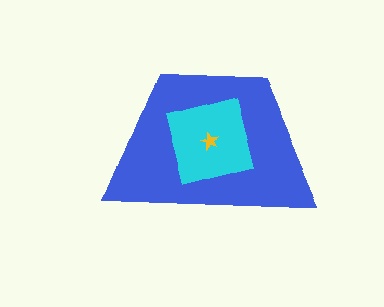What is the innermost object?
The yellow star.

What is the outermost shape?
The blue trapezoid.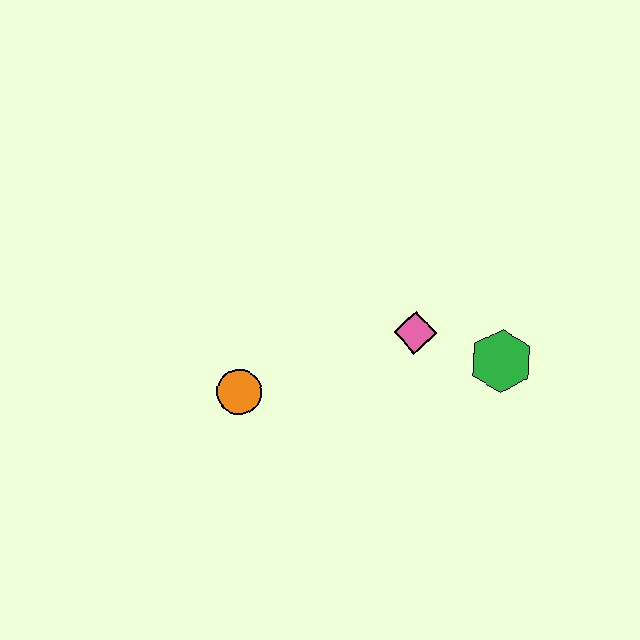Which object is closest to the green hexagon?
The pink diamond is closest to the green hexagon.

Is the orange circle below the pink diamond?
Yes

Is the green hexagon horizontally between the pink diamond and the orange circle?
No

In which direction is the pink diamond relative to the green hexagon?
The pink diamond is to the left of the green hexagon.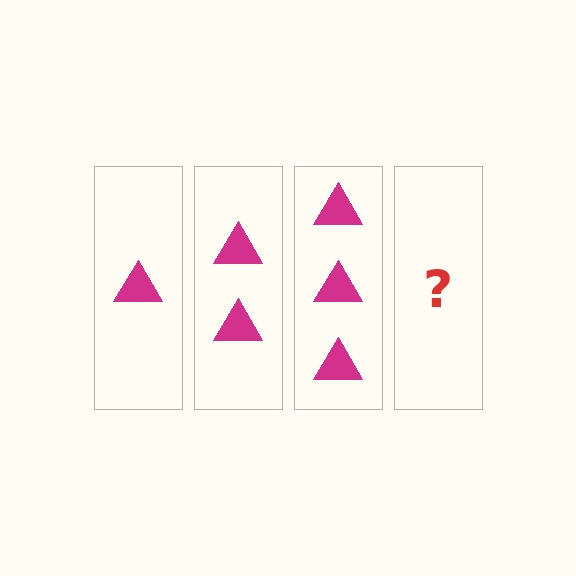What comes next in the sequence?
The next element should be 4 triangles.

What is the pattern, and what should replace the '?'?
The pattern is that each step adds one more triangle. The '?' should be 4 triangles.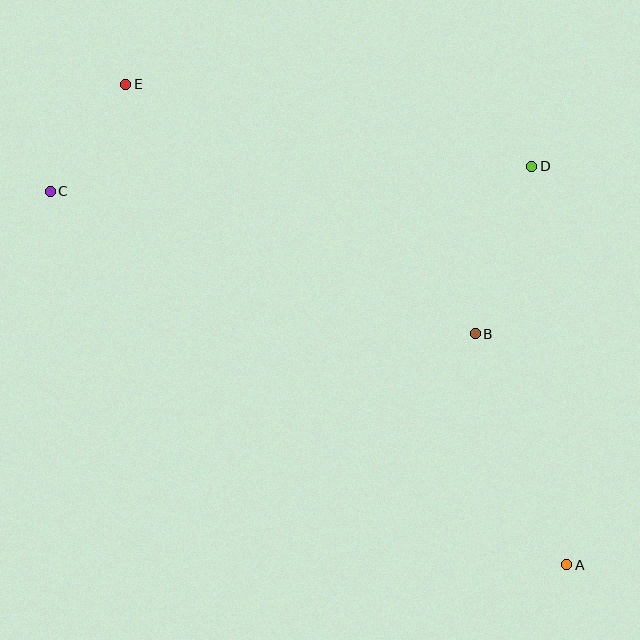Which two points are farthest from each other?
Points A and E are farthest from each other.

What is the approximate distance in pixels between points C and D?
The distance between C and D is approximately 482 pixels.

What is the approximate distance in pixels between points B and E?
The distance between B and E is approximately 429 pixels.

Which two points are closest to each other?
Points C and E are closest to each other.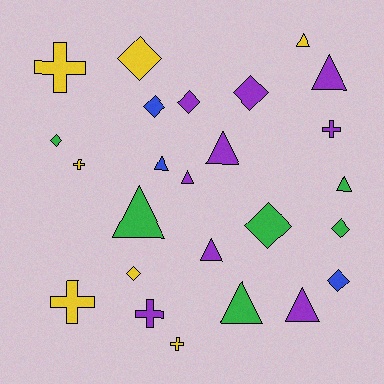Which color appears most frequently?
Purple, with 9 objects.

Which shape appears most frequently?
Triangle, with 10 objects.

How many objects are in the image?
There are 25 objects.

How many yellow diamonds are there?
There are 2 yellow diamonds.